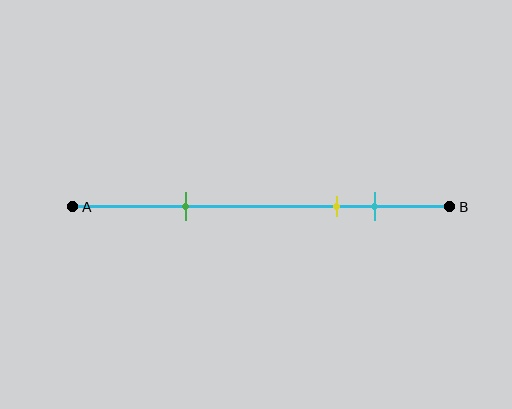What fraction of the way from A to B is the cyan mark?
The cyan mark is approximately 80% (0.8) of the way from A to B.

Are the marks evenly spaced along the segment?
No, the marks are not evenly spaced.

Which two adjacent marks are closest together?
The yellow and cyan marks are the closest adjacent pair.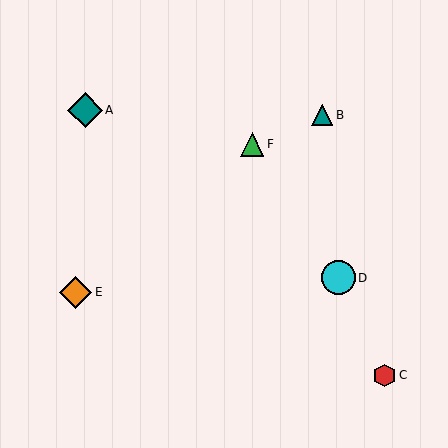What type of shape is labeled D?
Shape D is a cyan circle.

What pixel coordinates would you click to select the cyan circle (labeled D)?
Click at (338, 278) to select the cyan circle D.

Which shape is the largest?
The teal diamond (labeled A) is the largest.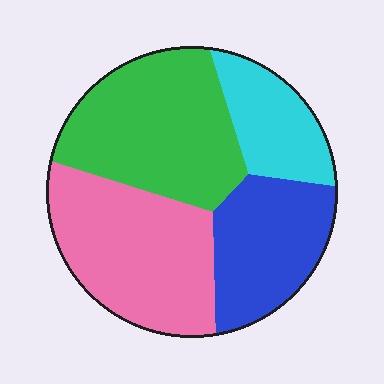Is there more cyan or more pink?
Pink.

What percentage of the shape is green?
Green takes up about one third (1/3) of the shape.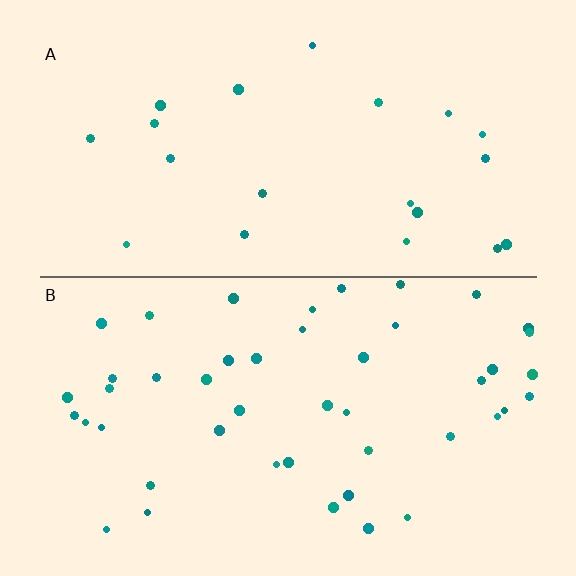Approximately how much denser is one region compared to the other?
Approximately 2.2× — region B over region A.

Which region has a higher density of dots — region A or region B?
B (the bottom).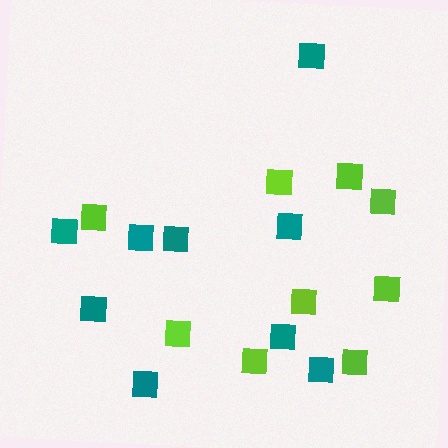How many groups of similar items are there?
There are 2 groups: one group of lime squares (9) and one group of teal squares (9).